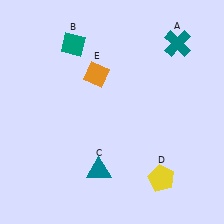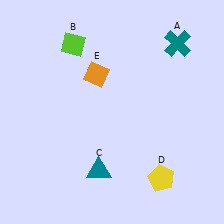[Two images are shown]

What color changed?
The diamond (B) changed from teal in Image 1 to lime in Image 2.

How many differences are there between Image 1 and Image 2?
There is 1 difference between the two images.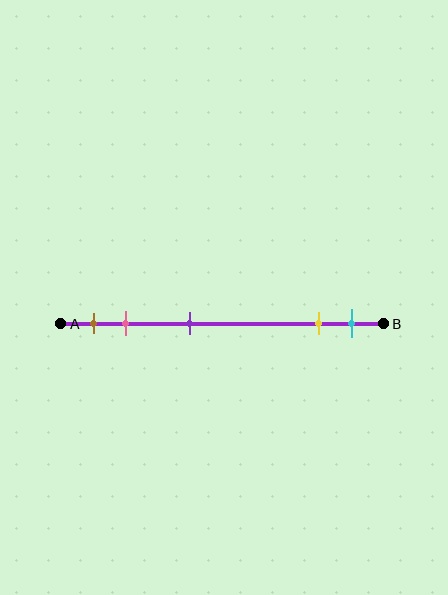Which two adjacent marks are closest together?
The yellow and cyan marks are the closest adjacent pair.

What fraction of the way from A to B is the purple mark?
The purple mark is approximately 40% (0.4) of the way from A to B.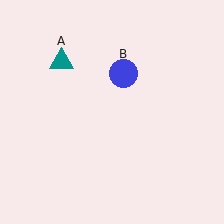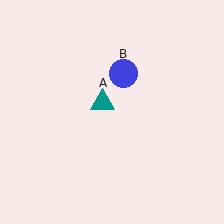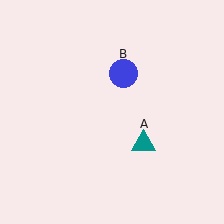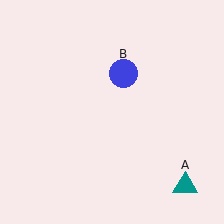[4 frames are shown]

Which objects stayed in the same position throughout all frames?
Blue circle (object B) remained stationary.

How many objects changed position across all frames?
1 object changed position: teal triangle (object A).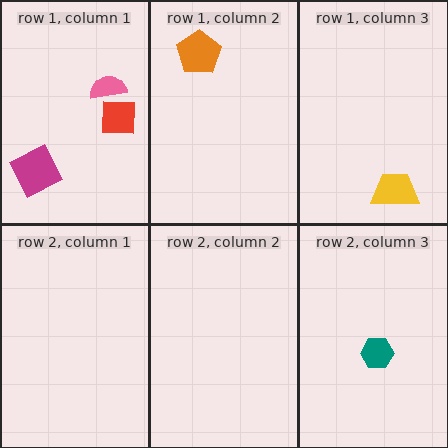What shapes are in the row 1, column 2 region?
The orange pentagon.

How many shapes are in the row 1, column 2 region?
1.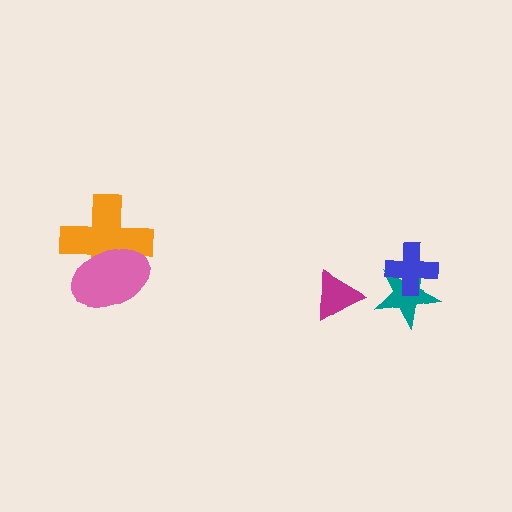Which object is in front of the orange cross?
The pink ellipse is in front of the orange cross.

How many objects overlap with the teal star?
1 object overlaps with the teal star.